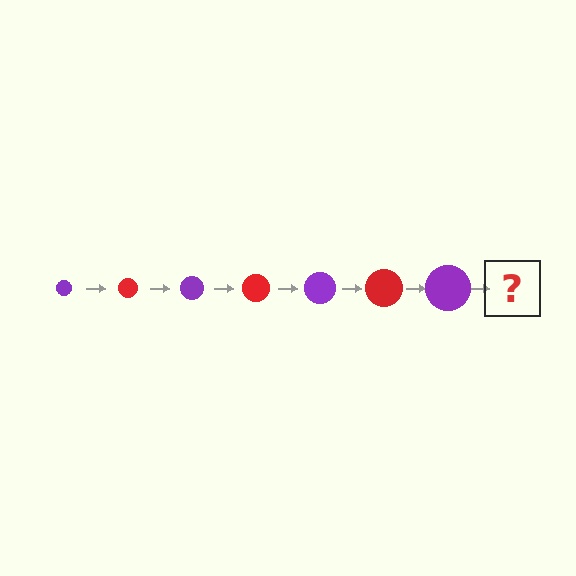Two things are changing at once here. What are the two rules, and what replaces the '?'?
The two rules are that the circle grows larger each step and the color cycles through purple and red. The '?' should be a red circle, larger than the previous one.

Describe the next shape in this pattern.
It should be a red circle, larger than the previous one.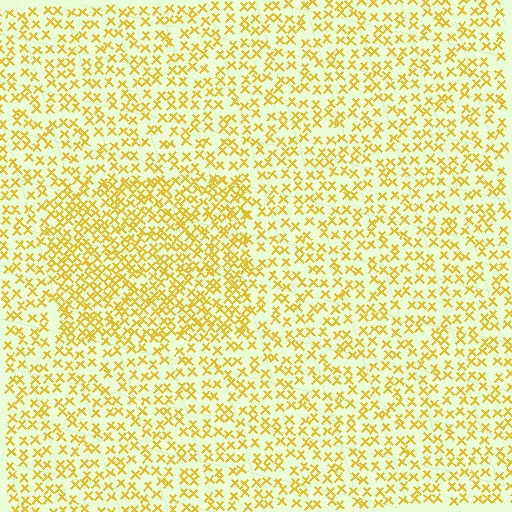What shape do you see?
I see a rectangle.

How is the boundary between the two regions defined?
The boundary is defined by a change in element density (approximately 1.7x ratio). All elements are the same color, size, and shape.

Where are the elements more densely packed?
The elements are more densely packed inside the rectangle boundary.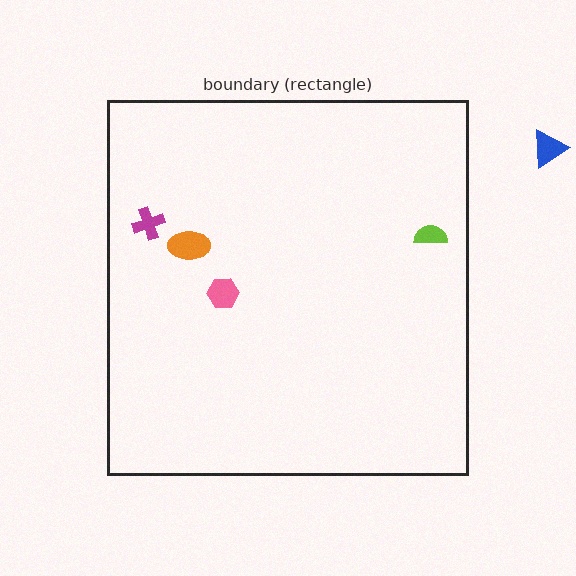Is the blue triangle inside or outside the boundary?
Outside.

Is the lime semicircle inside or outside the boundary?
Inside.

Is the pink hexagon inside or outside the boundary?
Inside.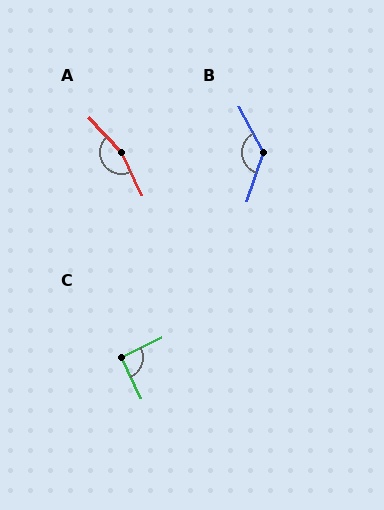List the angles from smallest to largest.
C (91°), B (134°), A (163°).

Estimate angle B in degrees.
Approximately 134 degrees.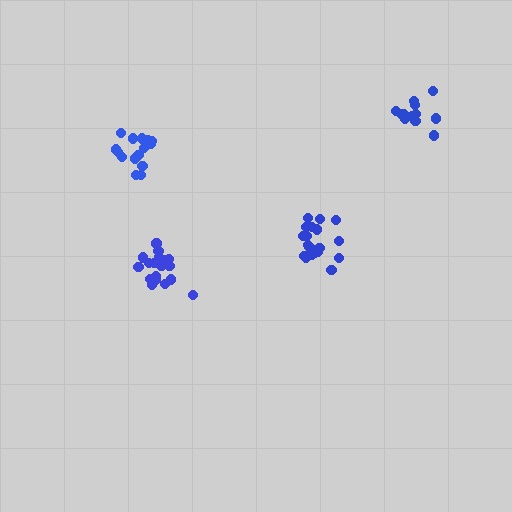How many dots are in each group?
Group 1: 19 dots, Group 2: 18 dots, Group 3: 15 dots, Group 4: 13 dots (65 total).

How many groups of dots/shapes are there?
There are 4 groups.